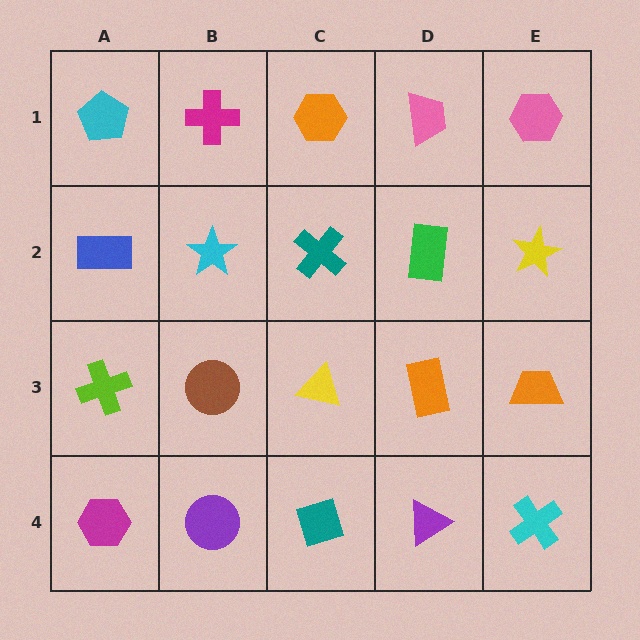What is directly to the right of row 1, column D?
A pink hexagon.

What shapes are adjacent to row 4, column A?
A lime cross (row 3, column A), a purple circle (row 4, column B).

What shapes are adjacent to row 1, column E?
A yellow star (row 2, column E), a pink trapezoid (row 1, column D).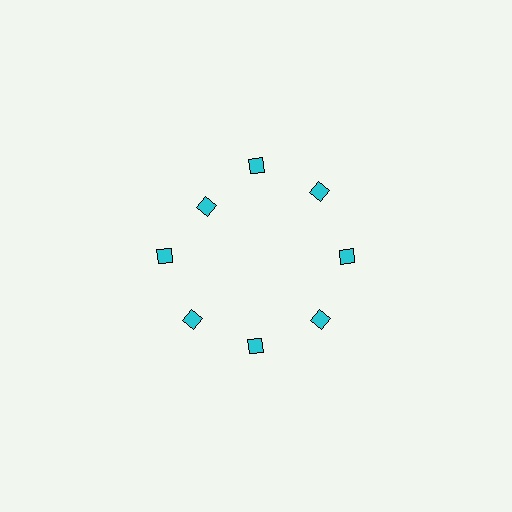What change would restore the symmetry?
The symmetry would be restored by moving it outward, back onto the ring so that all 8 diamonds sit at equal angles and equal distance from the center.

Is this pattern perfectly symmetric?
No. The 8 cyan diamonds are arranged in a ring, but one element near the 10 o'clock position is pulled inward toward the center, breaking the 8-fold rotational symmetry.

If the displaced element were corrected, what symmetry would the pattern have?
It would have 8-fold rotational symmetry — the pattern would map onto itself every 45 degrees.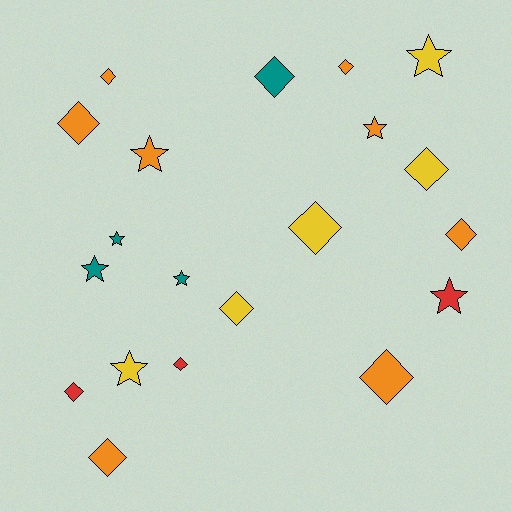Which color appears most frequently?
Orange, with 8 objects.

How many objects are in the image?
There are 20 objects.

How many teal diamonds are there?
There is 1 teal diamond.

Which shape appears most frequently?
Diamond, with 12 objects.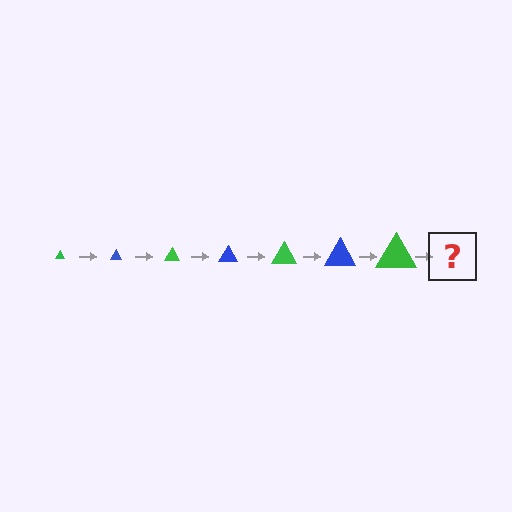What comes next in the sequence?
The next element should be a blue triangle, larger than the previous one.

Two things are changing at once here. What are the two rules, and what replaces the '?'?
The two rules are that the triangle grows larger each step and the color cycles through green and blue. The '?' should be a blue triangle, larger than the previous one.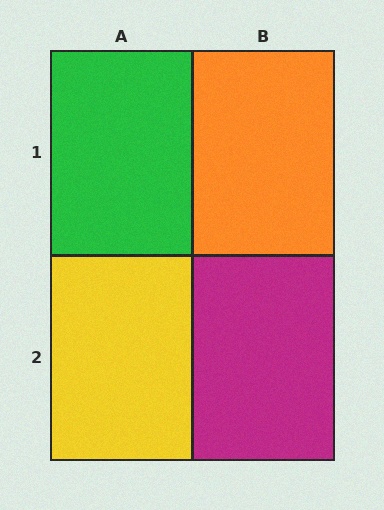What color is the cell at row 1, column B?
Orange.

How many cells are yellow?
1 cell is yellow.